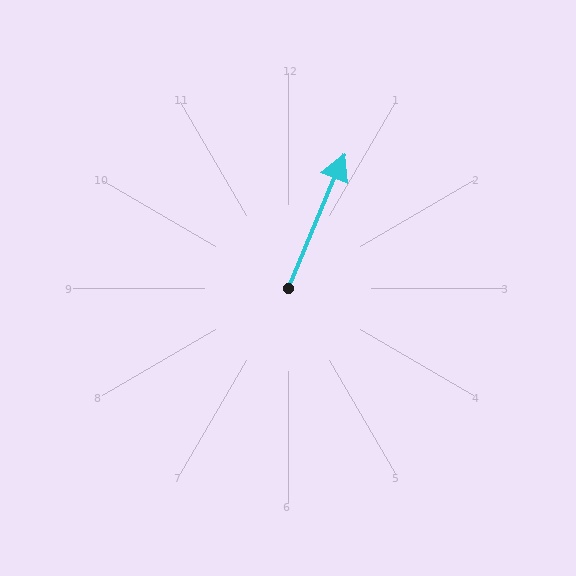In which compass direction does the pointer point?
Northeast.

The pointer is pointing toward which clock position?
Roughly 1 o'clock.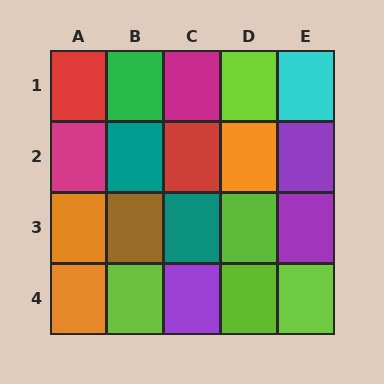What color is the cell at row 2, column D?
Orange.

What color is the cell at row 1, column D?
Lime.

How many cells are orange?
3 cells are orange.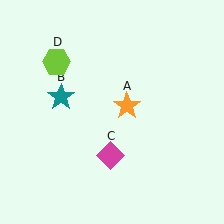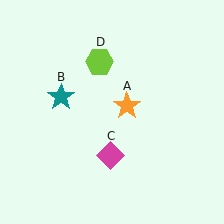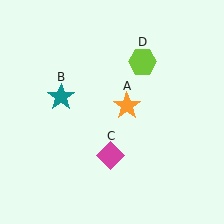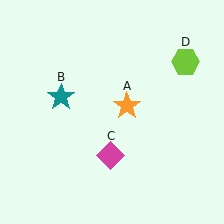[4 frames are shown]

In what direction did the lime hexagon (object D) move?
The lime hexagon (object D) moved right.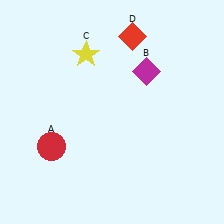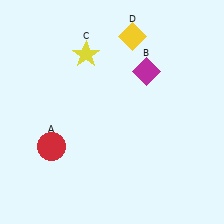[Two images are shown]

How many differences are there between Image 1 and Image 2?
There is 1 difference between the two images.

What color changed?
The diamond (D) changed from red in Image 1 to yellow in Image 2.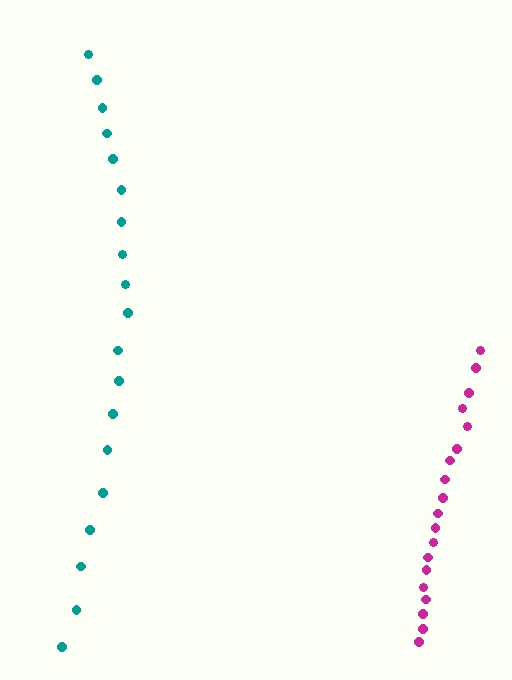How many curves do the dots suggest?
There are 2 distinct paths.